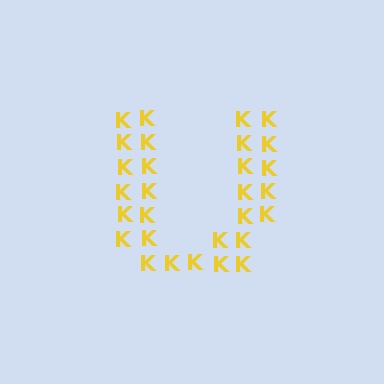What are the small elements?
The small elements are letter K's.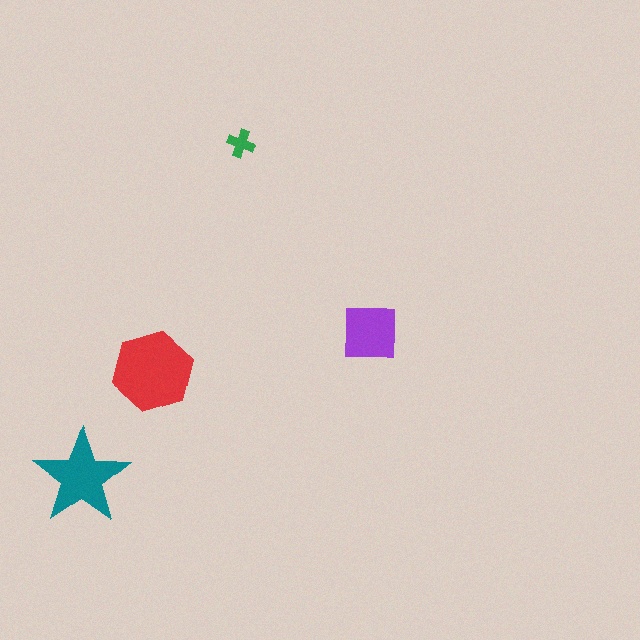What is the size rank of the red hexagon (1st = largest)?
1st.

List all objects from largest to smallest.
The red hexagon, the teal star, the purple square, the green cross.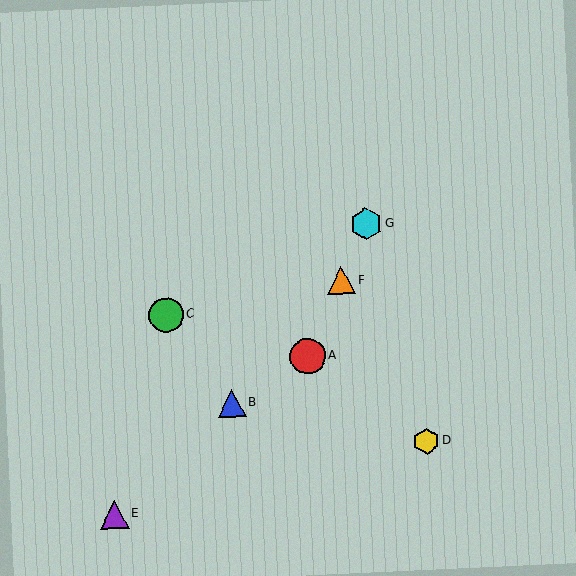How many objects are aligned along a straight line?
3 objects (A, F, G) are aligned along a straight line.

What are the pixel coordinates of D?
Object D is at (426, 441).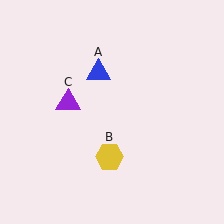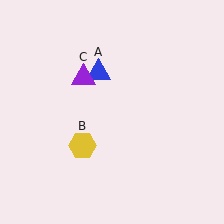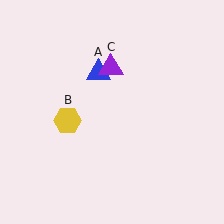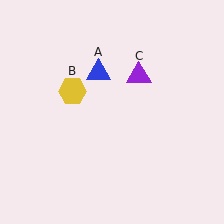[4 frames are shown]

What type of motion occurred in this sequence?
The yellow hexagon (object B), purple triangle (object C) rotated clockwise around the center of the scene.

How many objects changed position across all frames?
2 objects changed position: yellow hexagon (object B), purple triangle (object C).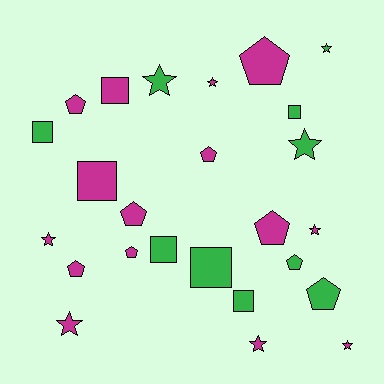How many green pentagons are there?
There are 2 green pentagons.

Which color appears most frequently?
Magenta, with 15 objects.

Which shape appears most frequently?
Star, with 9 objects.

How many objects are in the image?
There are 25 objects.